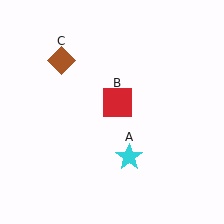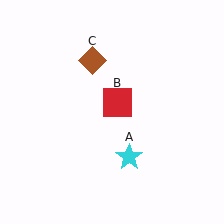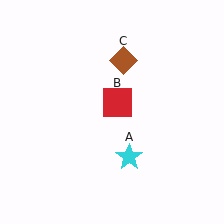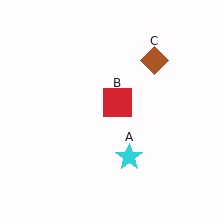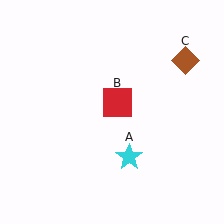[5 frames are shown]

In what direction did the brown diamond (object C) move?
The brown diamond (object C) moved right.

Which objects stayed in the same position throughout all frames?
Cyan star (object A) and red square (object B) remained stationary.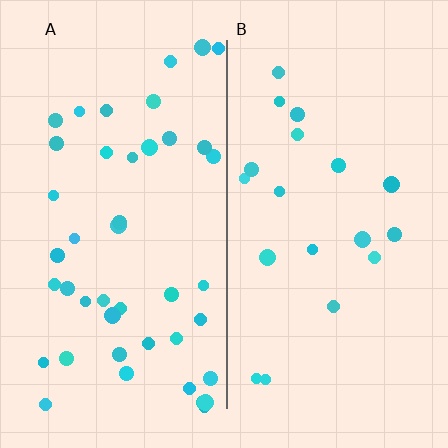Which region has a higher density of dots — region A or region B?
A (the left).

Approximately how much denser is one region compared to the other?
Approximately 2.3× — region A over region B.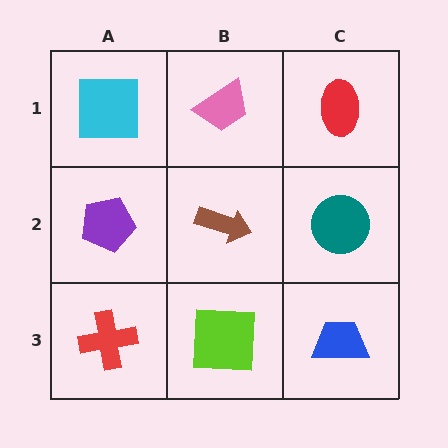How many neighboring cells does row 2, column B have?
4.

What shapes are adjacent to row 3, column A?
A purple pentagon (row 2, column A), a lime square (row 3, column B).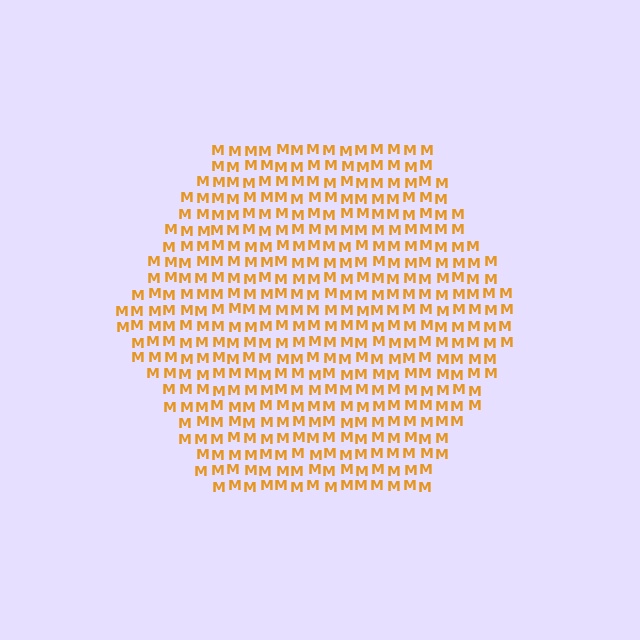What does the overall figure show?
The overall figure shows a hexagon.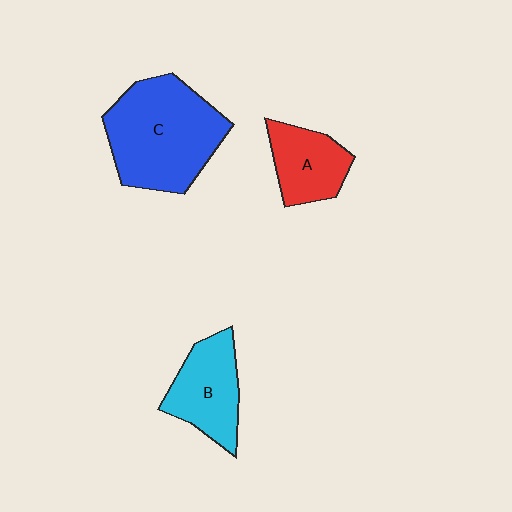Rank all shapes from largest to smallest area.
From largest to smallest: C (blue), B (cyan), A (red).